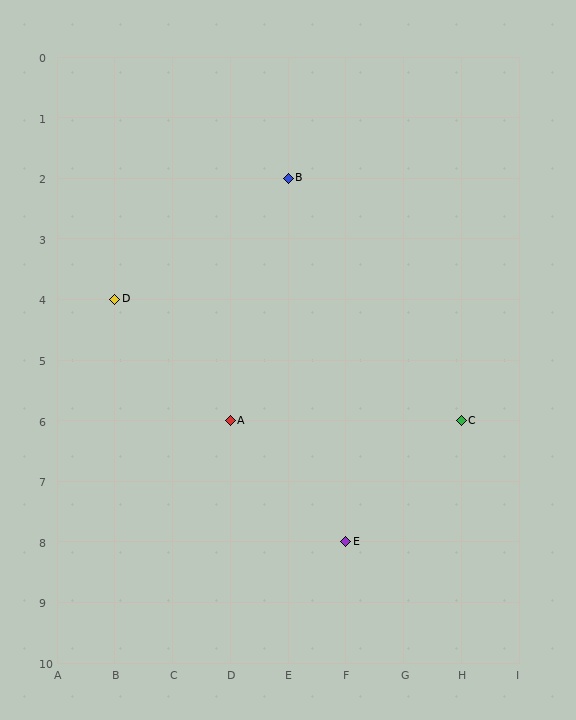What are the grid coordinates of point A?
Point A is at grid coordinates (D, 6).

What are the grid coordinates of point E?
Point E is at grid coordinates (F, 8).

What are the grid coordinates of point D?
Point D is at grid coordinates (B, 4).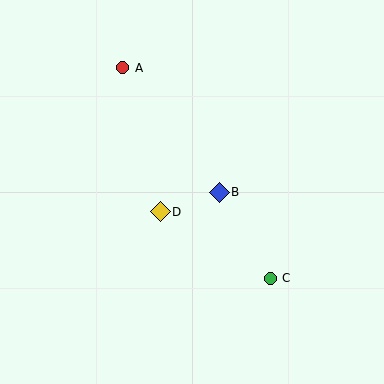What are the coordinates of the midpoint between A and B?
The midpoint between A and B is at (171, 130).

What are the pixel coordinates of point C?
Point C is at (270, 278).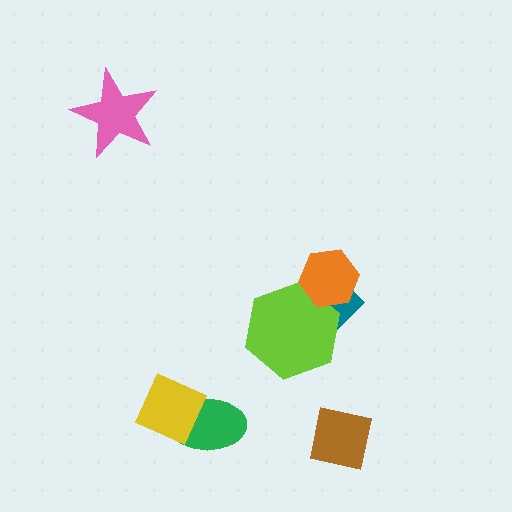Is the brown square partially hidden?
No, no other shape covers it.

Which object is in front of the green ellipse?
The yellow diamond is in front of the green ellipse.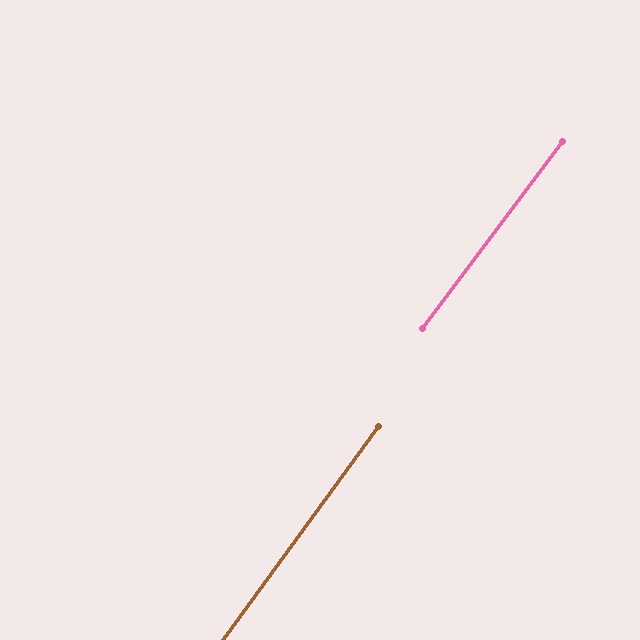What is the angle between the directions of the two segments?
Approximately 1 degree.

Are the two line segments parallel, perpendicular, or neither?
Parallel — their directions differ by only 0.7°.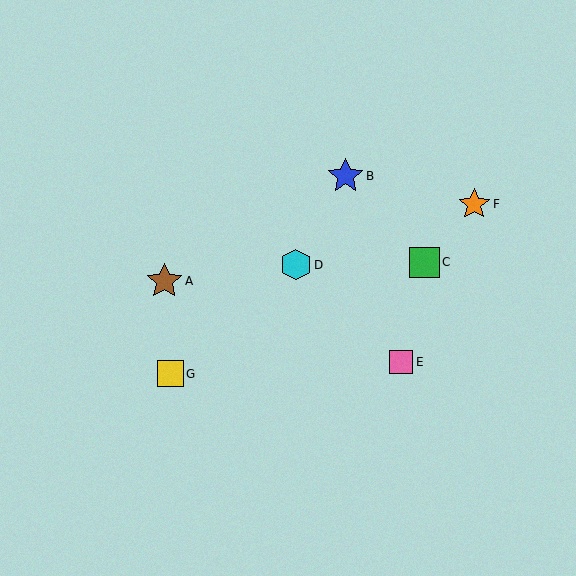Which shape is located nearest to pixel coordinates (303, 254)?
The cyan hexagon (labeled D) at (296, 265) is nearest to that location.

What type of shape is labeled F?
Shape F is an orange star.